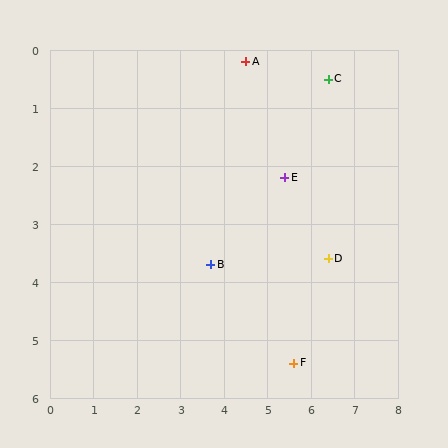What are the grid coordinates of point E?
Point E is at approximately (5.4, 2.2).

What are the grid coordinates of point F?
Point F is at approximately (5.6, 5.4).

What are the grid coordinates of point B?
Point B is at approximately (3.7, 3.7).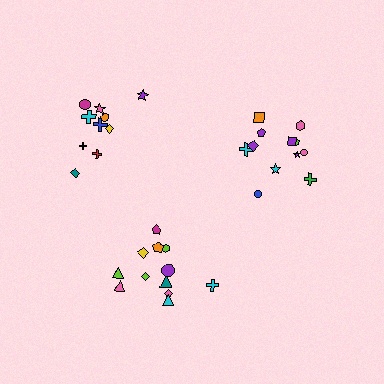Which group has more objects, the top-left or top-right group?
The top-right group.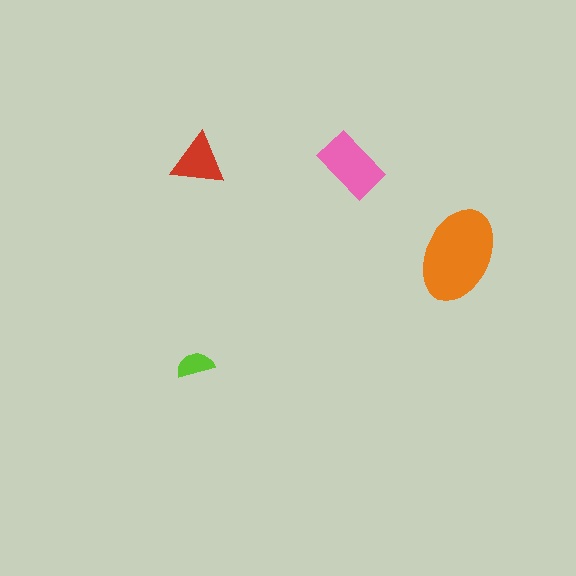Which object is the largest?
The orange ellipse.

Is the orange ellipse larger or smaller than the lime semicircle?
Larger.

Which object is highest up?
The red triangle is topmost.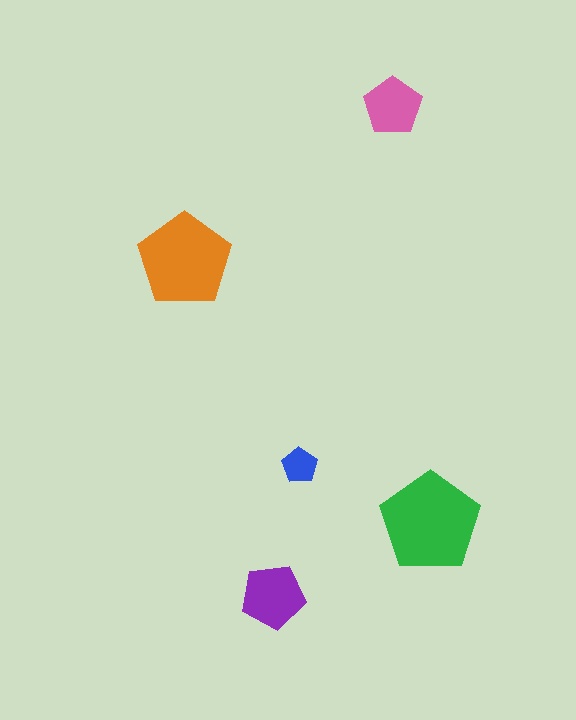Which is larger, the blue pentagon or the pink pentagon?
The pink one.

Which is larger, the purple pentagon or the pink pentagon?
The purple one.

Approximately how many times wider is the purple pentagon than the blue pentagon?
About 2 times wider.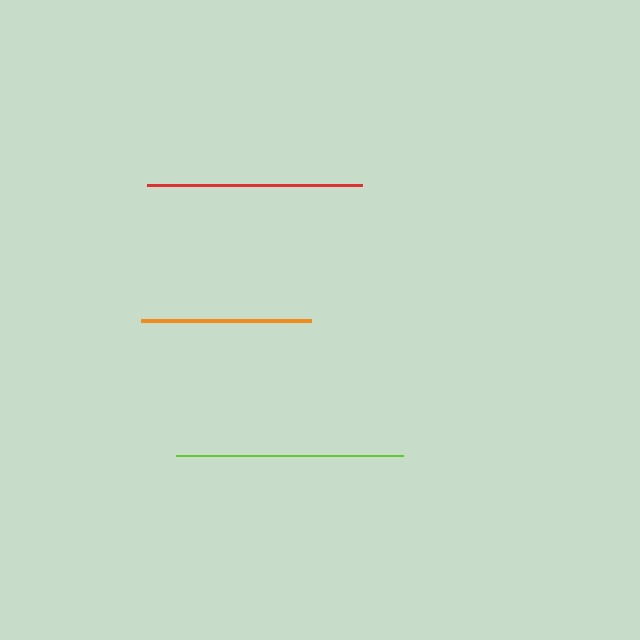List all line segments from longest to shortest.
From longest to shortest: lime, red, orange.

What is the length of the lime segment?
The lime segment is approximately 227 pixels long.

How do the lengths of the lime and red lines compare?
The lime and red lines are approximately the same length.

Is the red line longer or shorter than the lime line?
The lime line is longer than the red line.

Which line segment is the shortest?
The orange line is the shortest at approximately 170 pixels.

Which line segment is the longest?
The lime line is the longest at approximately 227 pixels.